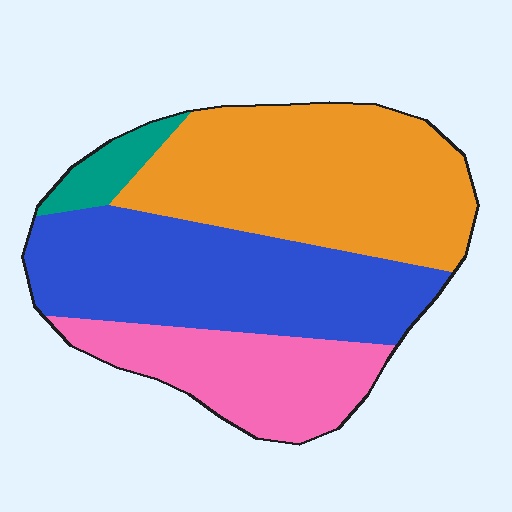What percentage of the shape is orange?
Orange takes up about three eighths (3/8) of the shape.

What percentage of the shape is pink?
Pink takes up less than a quarter of the shape.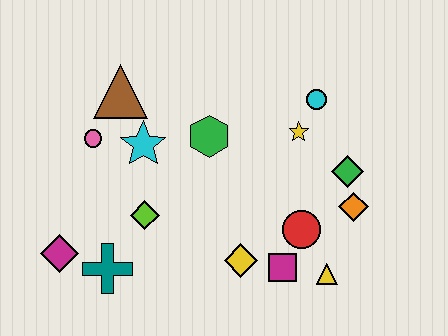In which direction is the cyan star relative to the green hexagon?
The cyan star is to the left of the green hexagon.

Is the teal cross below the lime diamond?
Yes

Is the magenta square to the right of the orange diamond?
No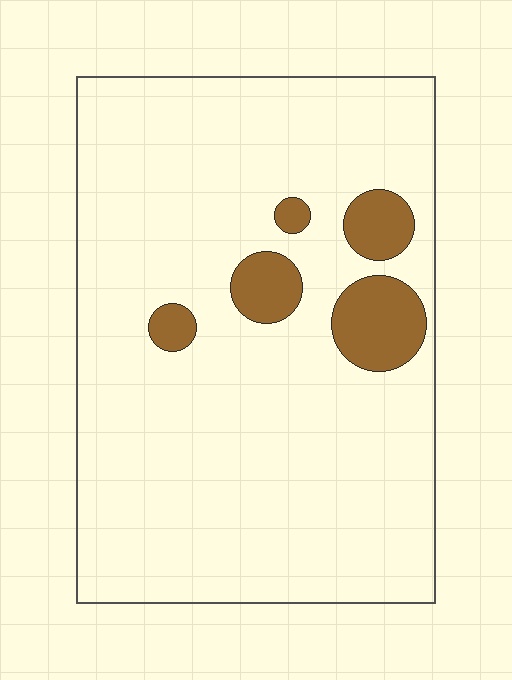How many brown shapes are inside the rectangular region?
5.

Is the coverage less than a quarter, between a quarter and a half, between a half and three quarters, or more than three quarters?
Less than a quarter.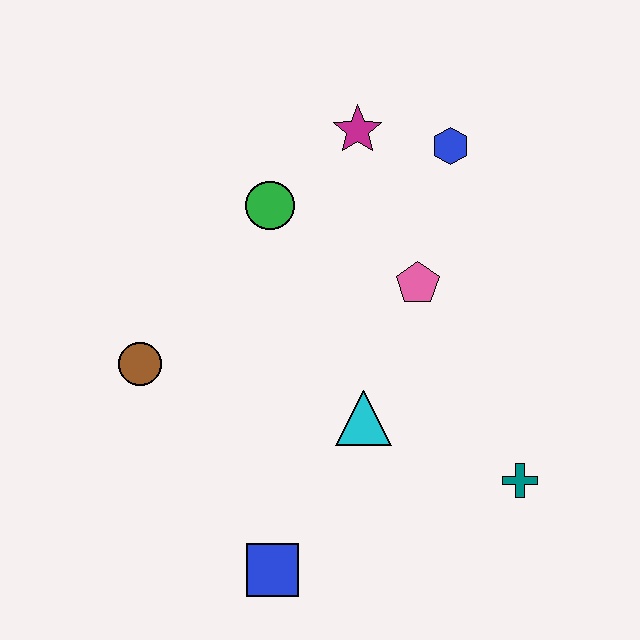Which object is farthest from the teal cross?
The brown circle is farthest from the teal cross.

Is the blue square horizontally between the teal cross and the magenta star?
No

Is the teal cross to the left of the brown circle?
No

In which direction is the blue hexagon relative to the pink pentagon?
The blue hexagon is above the pink pentagon.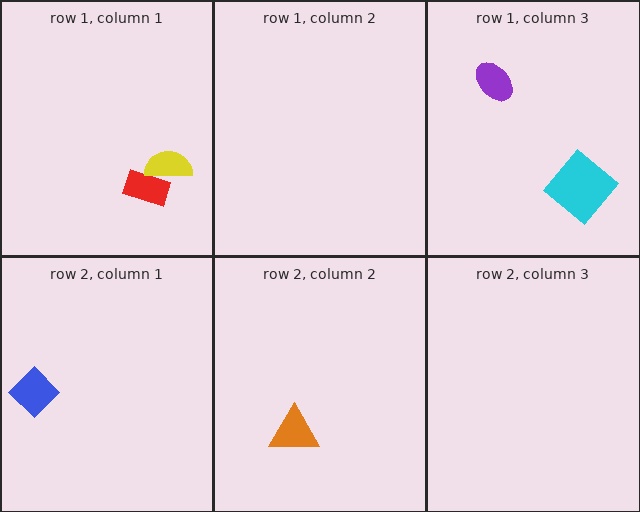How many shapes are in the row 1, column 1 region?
2.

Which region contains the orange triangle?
The row 2, column 2 region.